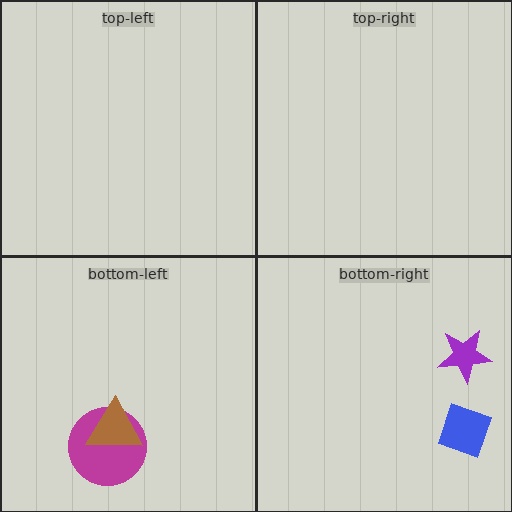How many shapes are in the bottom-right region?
2.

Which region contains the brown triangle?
The bottom-left region.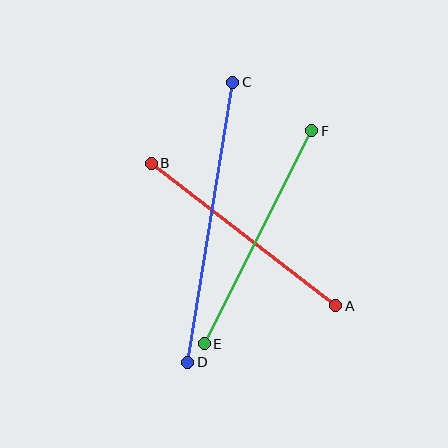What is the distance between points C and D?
The distance is approximately 283 pixels.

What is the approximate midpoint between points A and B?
The midpoint is at approximately (244, 234) pixels.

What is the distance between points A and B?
The distance is approximately 233 pixels.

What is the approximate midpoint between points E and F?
The midpoint is at approximately (258, 237) pixels.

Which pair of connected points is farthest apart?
Points C and D are farthest apart.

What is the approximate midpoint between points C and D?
The midpoint is at approximately (210, 222) pixels.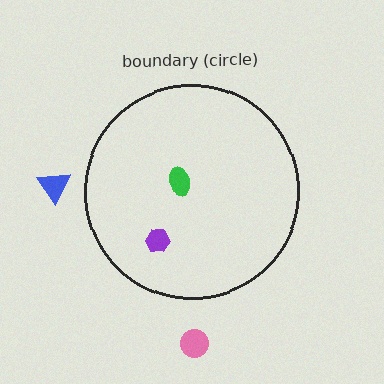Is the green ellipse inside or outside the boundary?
Inside.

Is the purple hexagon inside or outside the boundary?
Inside.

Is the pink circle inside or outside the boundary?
Outside.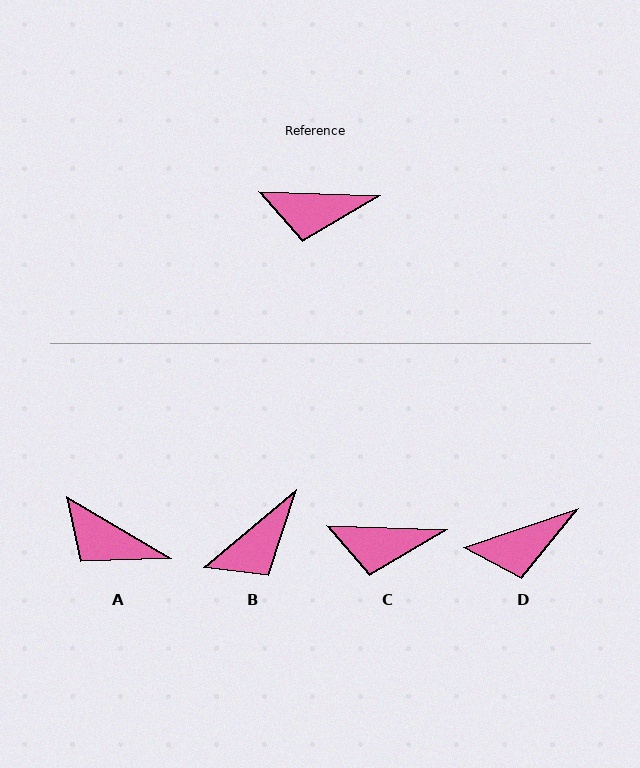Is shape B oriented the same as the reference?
No, it is off by about 42 degrees.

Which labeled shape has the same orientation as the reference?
C.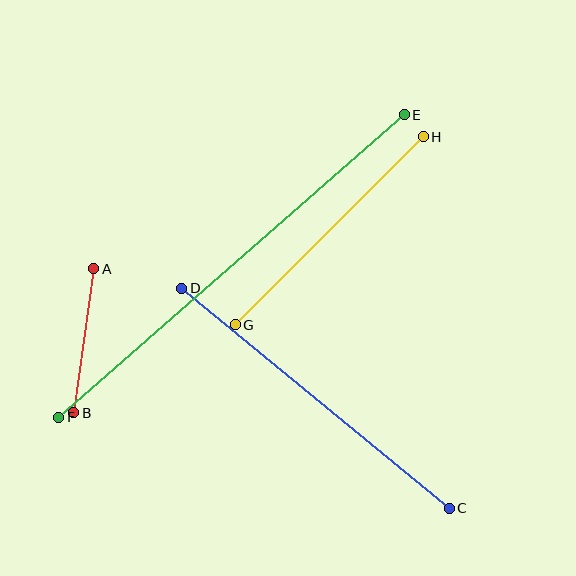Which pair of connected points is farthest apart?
Points E and F are farthest apart.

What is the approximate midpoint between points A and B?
The midpoint is at approximately (84, 341) pixels.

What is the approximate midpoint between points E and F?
The midpoint is at approximately (232, 266) pixels.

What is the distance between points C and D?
The distance is approximately 346 pixels.